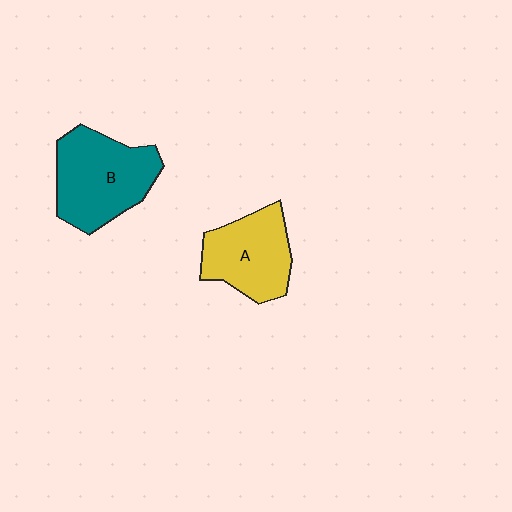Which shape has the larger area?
Shape B (teal).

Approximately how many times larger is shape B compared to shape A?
Approximately 1.2 times.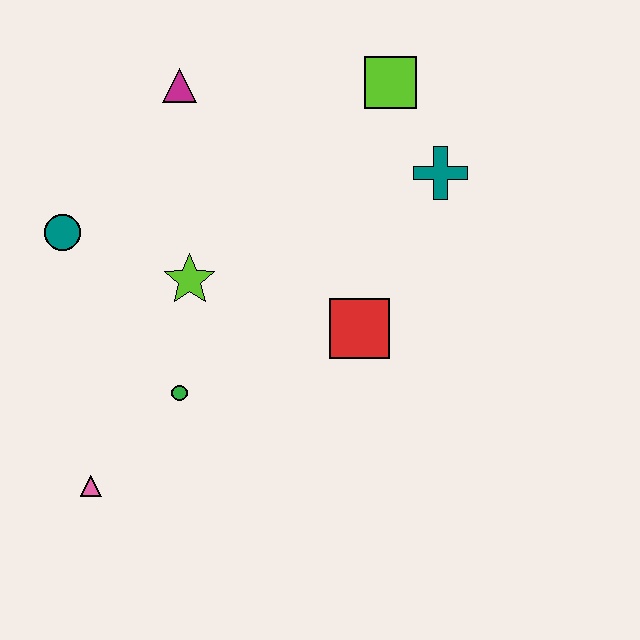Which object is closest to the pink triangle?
The green circle is closest to the pink triangle.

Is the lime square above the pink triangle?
Yes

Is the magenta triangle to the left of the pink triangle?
No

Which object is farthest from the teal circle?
The teal cross is farthest from the teal circle.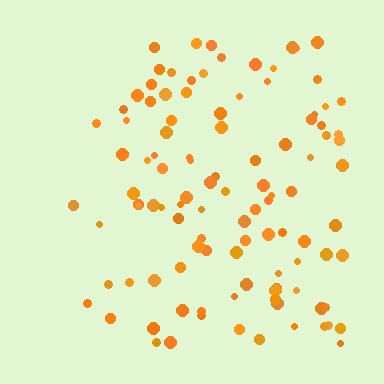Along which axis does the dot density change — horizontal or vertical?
Horizontal.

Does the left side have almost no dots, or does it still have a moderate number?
Still a moderate number, just noticeably fewer than the right.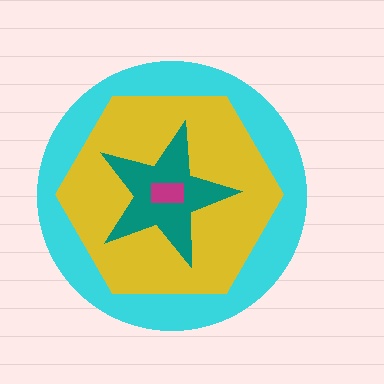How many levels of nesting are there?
4.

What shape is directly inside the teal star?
The magenta rectangle.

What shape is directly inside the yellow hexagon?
The teal star.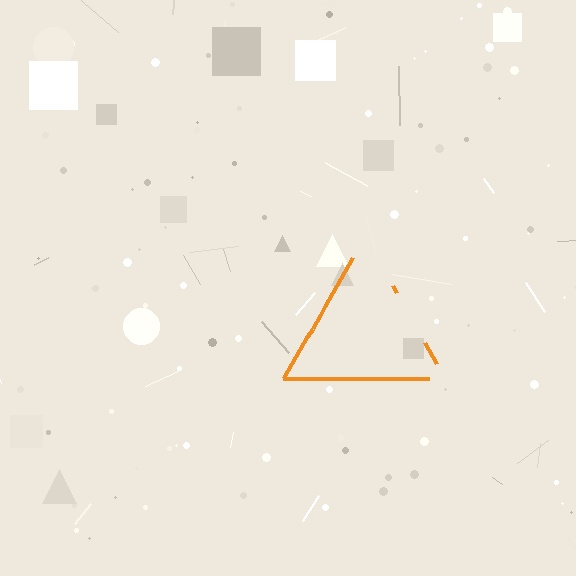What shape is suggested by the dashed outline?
The dashed outline suggests a triangle.